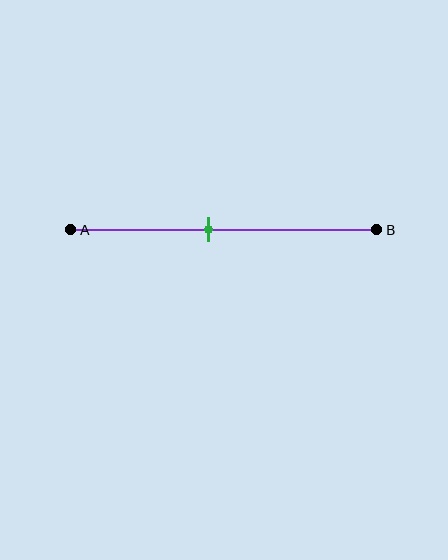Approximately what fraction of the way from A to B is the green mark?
The green mark is approximately 45% of the way from A to B.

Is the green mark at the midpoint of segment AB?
No, the mark is at about 45% from A, not at the 50% midpoint.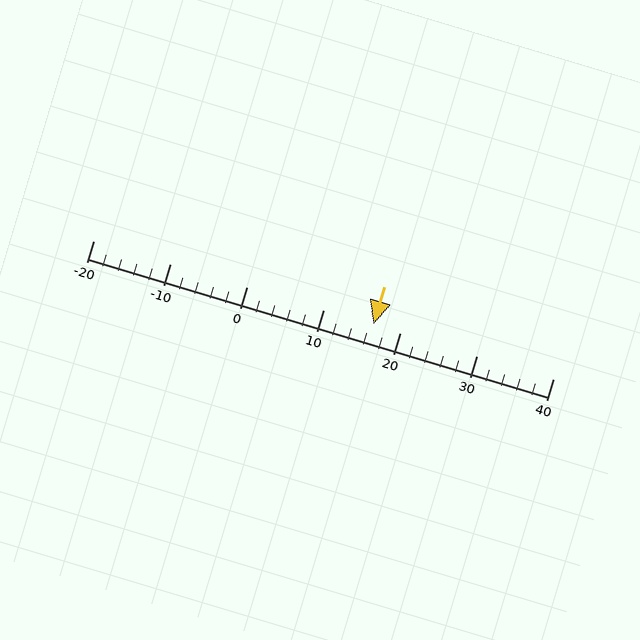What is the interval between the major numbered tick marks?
The major tick marks are spaced 10 units apart.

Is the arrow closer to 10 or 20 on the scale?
The arrow is closer to 20.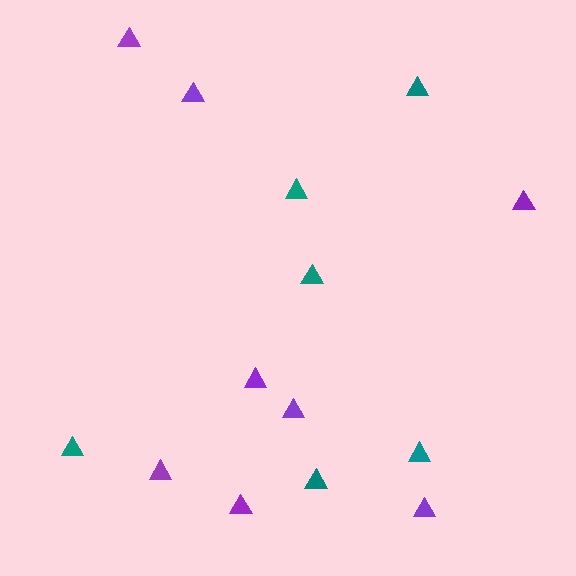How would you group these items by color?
There are 2 groups: one group of teal triangles (6) and one group of purple triangles (8).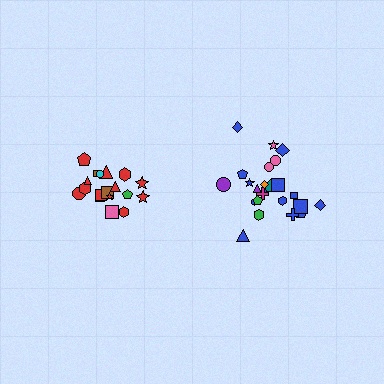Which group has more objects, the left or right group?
The right group.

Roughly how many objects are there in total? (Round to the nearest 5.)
Roughly 45 objects in total.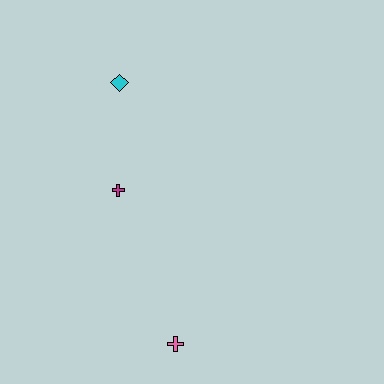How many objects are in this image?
There are 3 objects.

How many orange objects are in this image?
There are no orange objects.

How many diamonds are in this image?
There is 1 diamond.